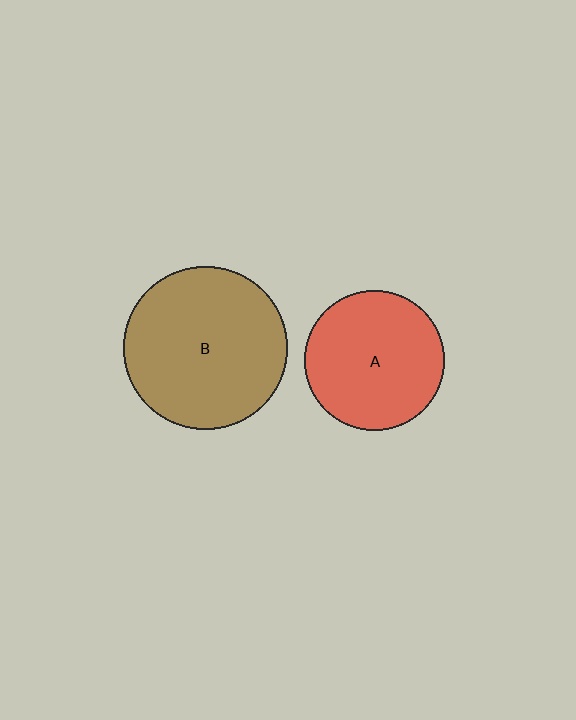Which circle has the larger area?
Circle B (brown).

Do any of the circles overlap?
No, none of the circles overlap.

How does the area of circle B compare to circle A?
Approximately 1.3 times.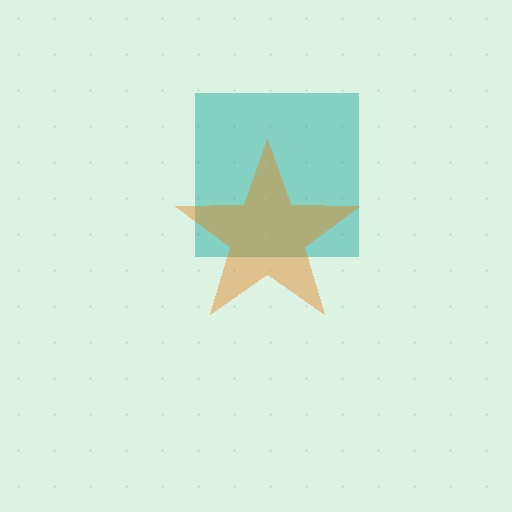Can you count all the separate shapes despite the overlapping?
Yes, there are 2 separate shapes.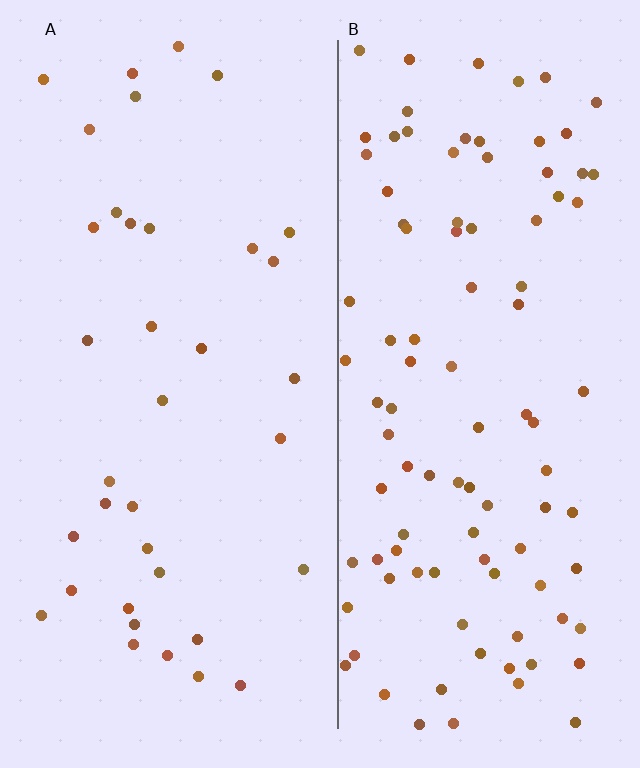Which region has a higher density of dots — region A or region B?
B (the right).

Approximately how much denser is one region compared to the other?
Approximately 2.7× — region B over region A.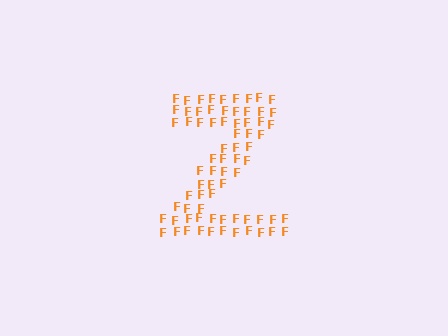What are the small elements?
The small elements are letter F's.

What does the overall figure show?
The overall figure shows the letter Z.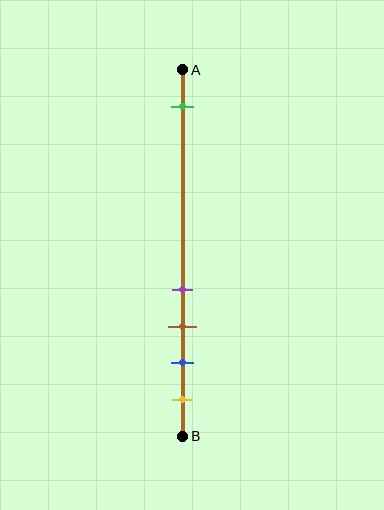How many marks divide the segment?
There are 5 marks dividing the segment.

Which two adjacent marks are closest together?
The purple and brown marks are the closest adjacent pair.